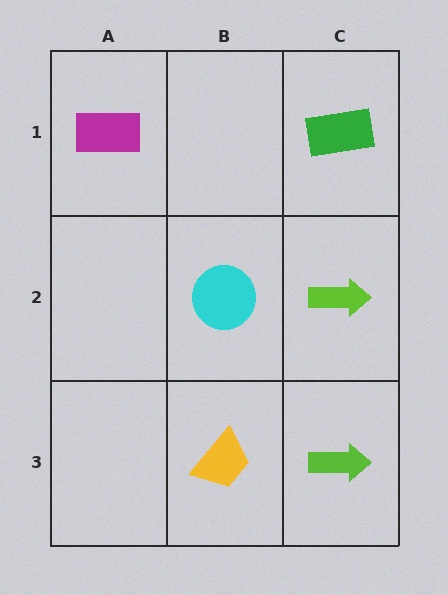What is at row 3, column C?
A lime arrow.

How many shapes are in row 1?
2 shapes.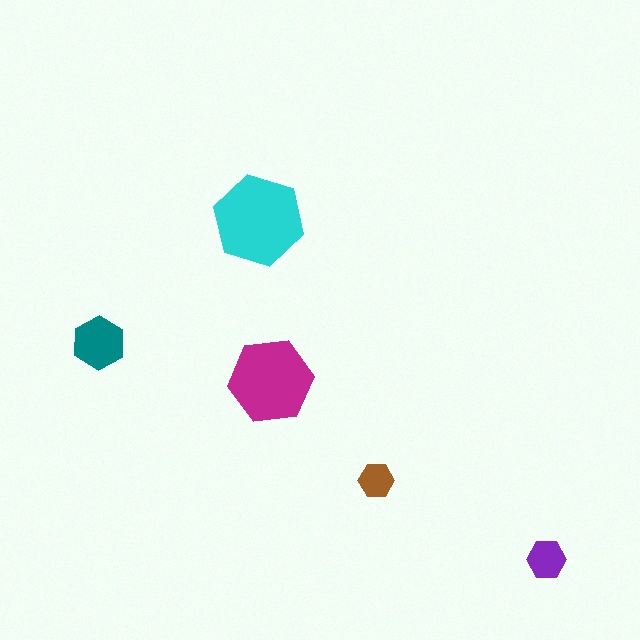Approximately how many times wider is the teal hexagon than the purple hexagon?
About 1.5 times wider.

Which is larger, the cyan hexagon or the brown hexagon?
The cyan one.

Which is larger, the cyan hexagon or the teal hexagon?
The cyan one.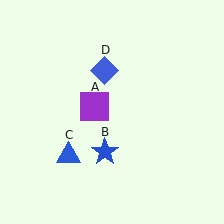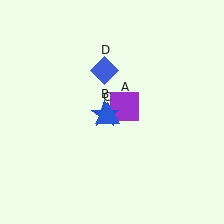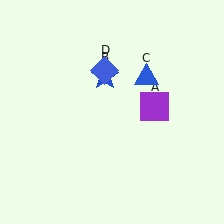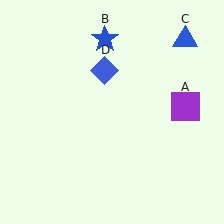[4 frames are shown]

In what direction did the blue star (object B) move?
The blue star (object B) moved up.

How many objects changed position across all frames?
3 objects changed position: purple square (object A), blue star (object B), blue triangle (object C).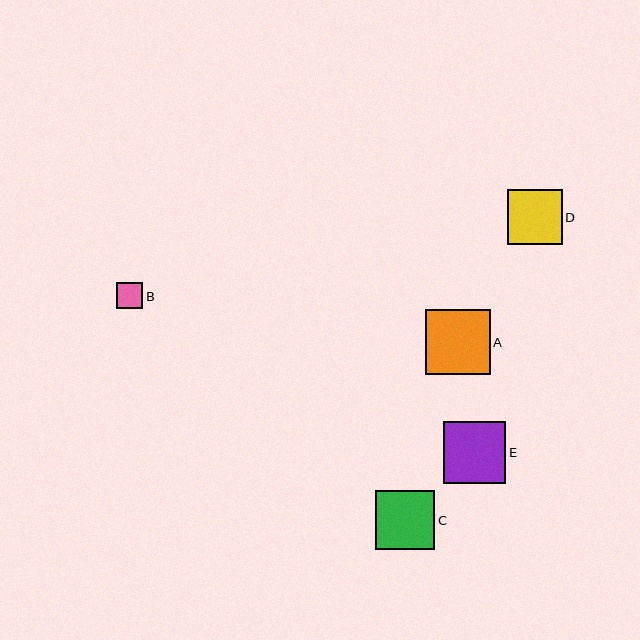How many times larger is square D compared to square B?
Square D is approximately 2.1 times the size of square B.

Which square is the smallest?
Square B is the smallest with a size of approximately 26 pixels.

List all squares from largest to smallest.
From largest to smallest: A, E, C, D, B.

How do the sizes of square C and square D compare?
Square C and square D are approximately the same size.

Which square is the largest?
Square A is the largest with a size of approximately 65 pixels.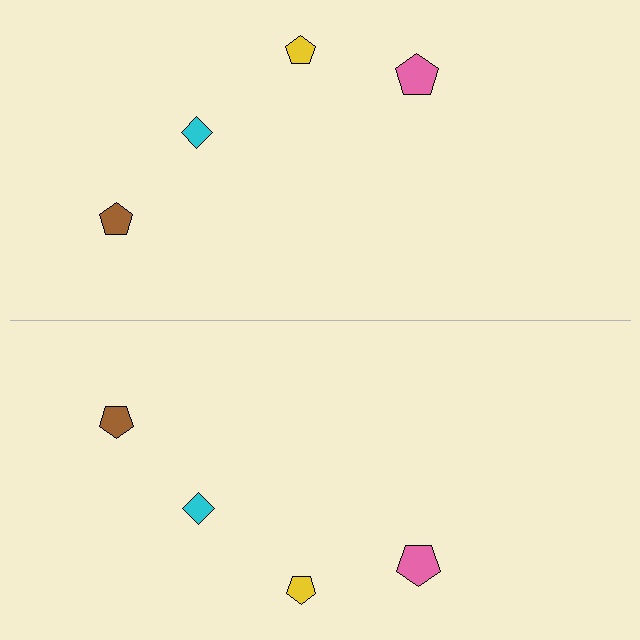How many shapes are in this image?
There are 8 shapes in this image.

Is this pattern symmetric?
Yes, this pattern has bilateral (reflection) symmetry.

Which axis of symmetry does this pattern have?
The pattern has a horizontal axis of symmetry running through the center of the image.